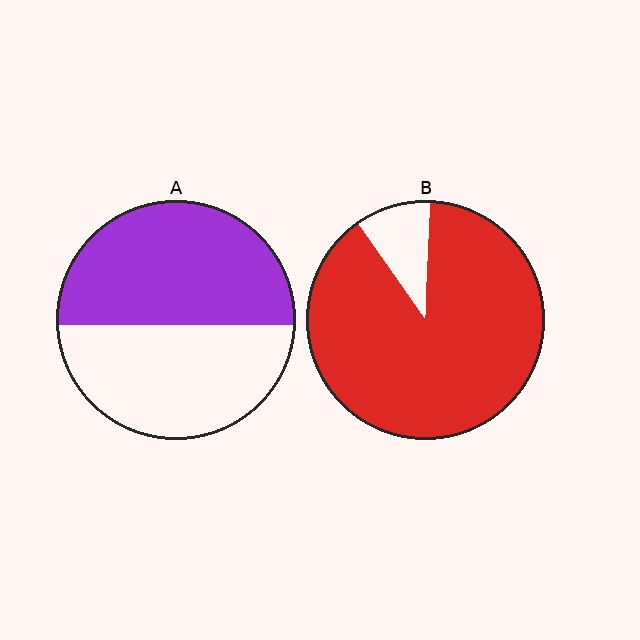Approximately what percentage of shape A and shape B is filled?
A is approximately 55% and B is approximately 90%.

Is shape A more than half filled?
Roughly half.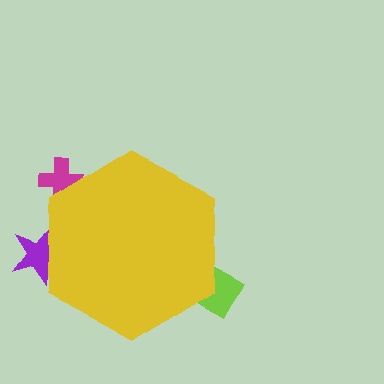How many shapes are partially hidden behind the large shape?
3 shapes are partially hidden.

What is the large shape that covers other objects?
A yellow hexagon.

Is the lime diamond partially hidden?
Yes, the lime diamond is partially hidden behind the yellow hexagon.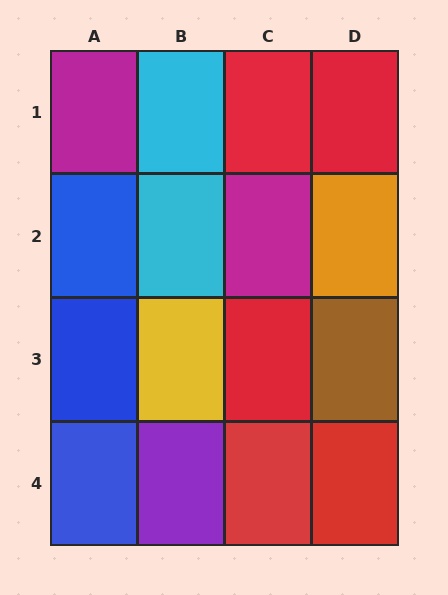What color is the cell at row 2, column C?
Magenta.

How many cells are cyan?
2 cells are cyan.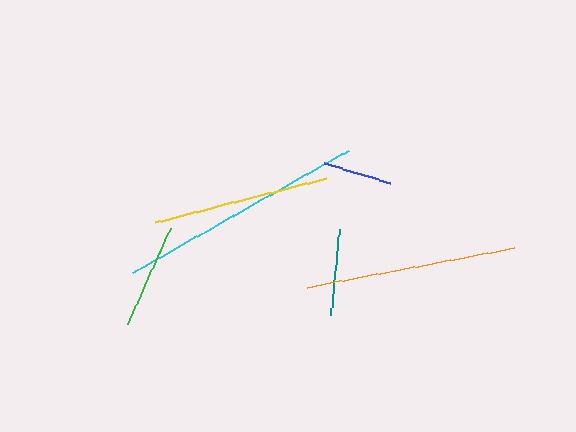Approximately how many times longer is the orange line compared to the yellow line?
The orange line is approximately 1.2 times the length of the yellow line.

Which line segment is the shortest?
The blue line is the shortest at approximately 68 pixels.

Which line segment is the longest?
The cyan line is the longest at approximately 248 pixels.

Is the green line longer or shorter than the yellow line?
The yellow line is longer than the green line.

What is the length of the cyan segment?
The cyan segment is approximately 248 pixels long.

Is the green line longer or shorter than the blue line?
The green line is longer than the blue line.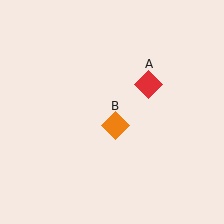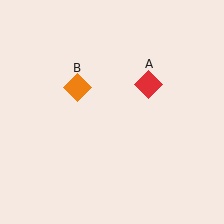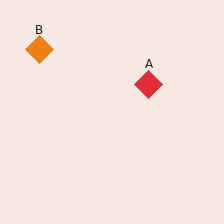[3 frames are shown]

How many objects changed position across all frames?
1 object changed position: orange diamond (object B).